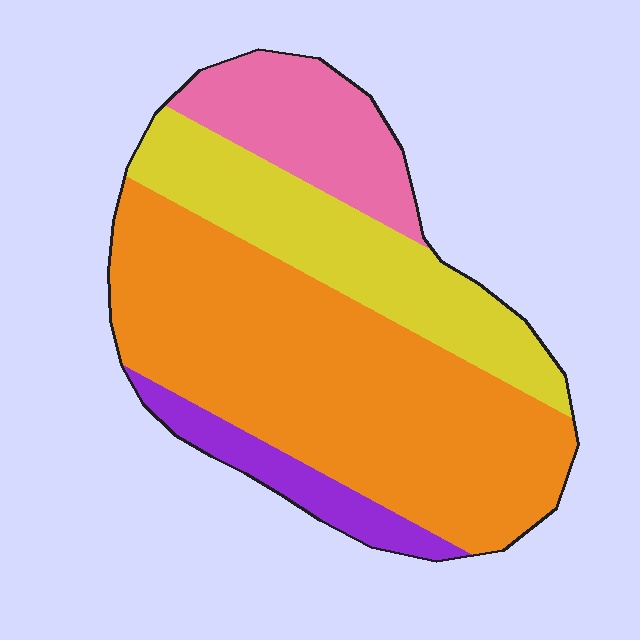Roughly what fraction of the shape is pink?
Pink covers around 15% of the shape.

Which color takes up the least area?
Purple, at roughly 10%.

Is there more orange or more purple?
Orange.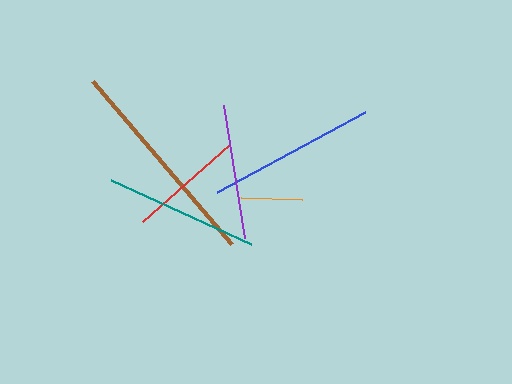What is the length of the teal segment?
The teal segment is approximately 154 pixels long.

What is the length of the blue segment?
The blue segment is approximately 168 pixels long.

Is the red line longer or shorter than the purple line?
The purple line is longer than the red line.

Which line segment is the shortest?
The orange line is the shortest at approximately 61 pixels.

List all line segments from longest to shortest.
From longest to shortest: brown, blue, teal, purple, red, orange.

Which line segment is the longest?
The brown line is the longest at approximately 213 pixels.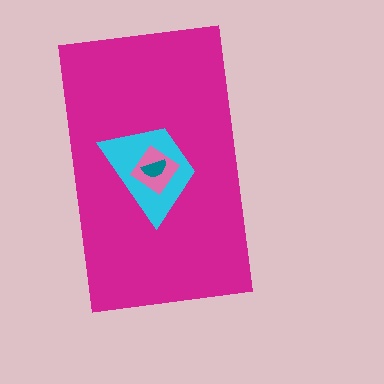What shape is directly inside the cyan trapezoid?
The pink diamond.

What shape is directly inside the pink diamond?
The teal semicircle.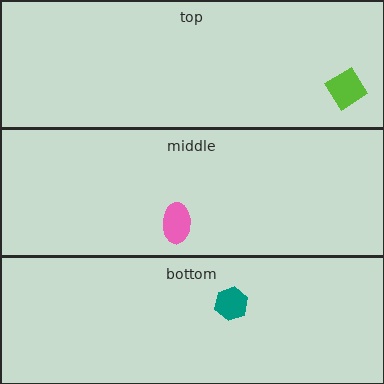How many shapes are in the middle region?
1.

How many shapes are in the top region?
1.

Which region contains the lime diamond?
The top region.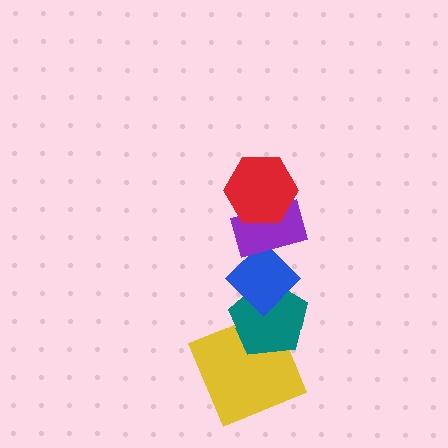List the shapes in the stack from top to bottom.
From top to bottom: the red hexagon, the purple rectangle, the blue diamond, the teal pentagon, the yellow square.